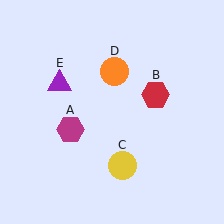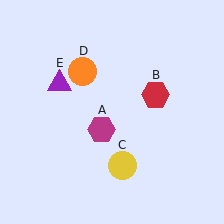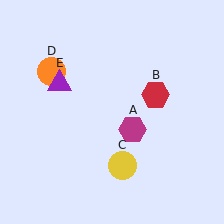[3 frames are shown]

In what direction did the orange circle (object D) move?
The orange circle (object D) moved left.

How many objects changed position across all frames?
2 objects changed position: magenta hexagon (object A), orange circle (object D).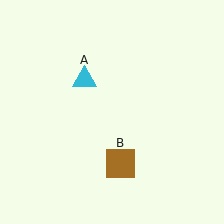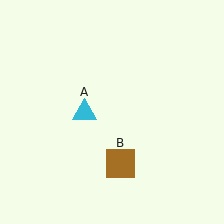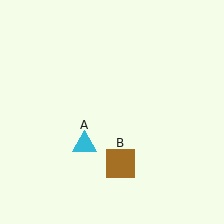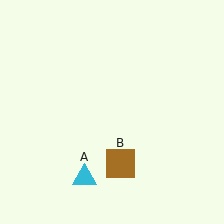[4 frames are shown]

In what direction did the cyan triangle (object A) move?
The cyan triangle (object A) moved down.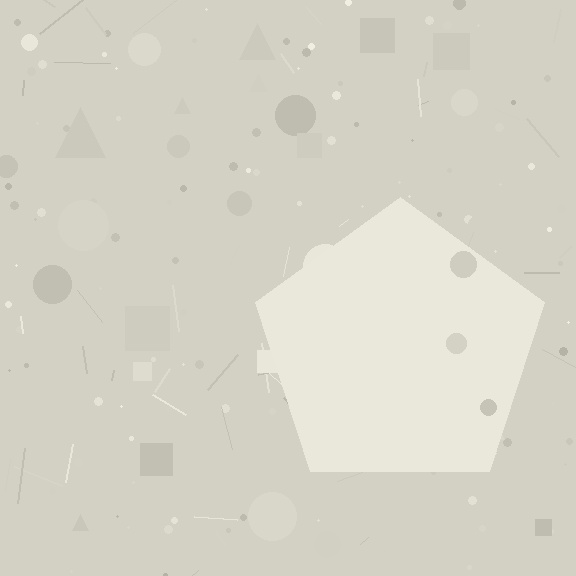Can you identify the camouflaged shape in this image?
The camouflaged shape is a pentagon.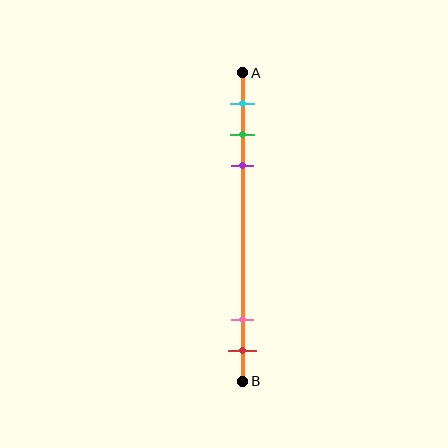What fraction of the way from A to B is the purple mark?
The purple mark is approximately 30% (0.3) of the way from A to B.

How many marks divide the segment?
There are 5 marks dividing the segment.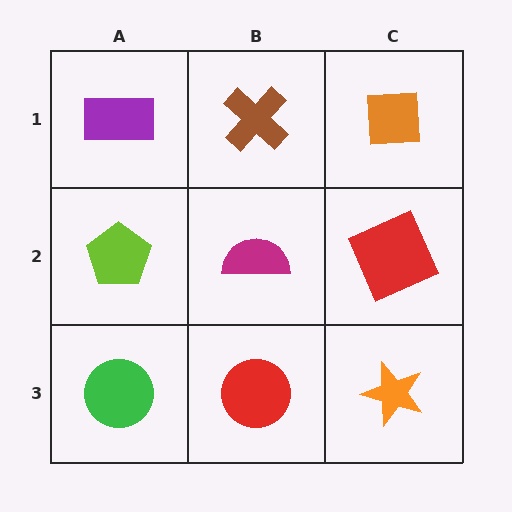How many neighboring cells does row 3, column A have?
2.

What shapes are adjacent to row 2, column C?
An orange square (row 1, column C), an orange star (row 3, column C), a magenta semicircle (row 2, column B).